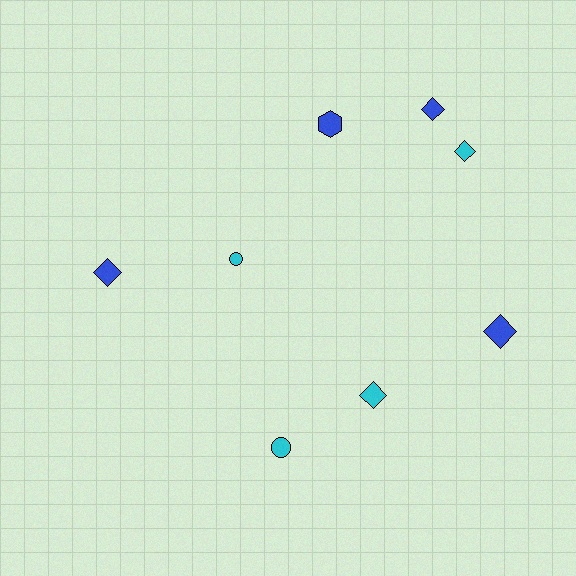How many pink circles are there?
There are no pink circles.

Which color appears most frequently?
Blue, with 4 objects.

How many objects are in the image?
There are 8 objects.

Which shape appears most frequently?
Diamond, with 5 objects.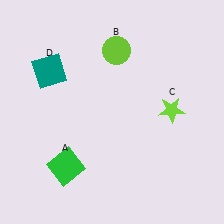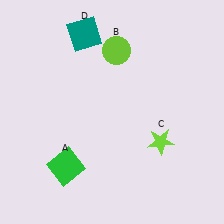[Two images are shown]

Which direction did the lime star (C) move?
The lime star (C) moved down.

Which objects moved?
The objects that moved are: the lime star (C), the teal square (D).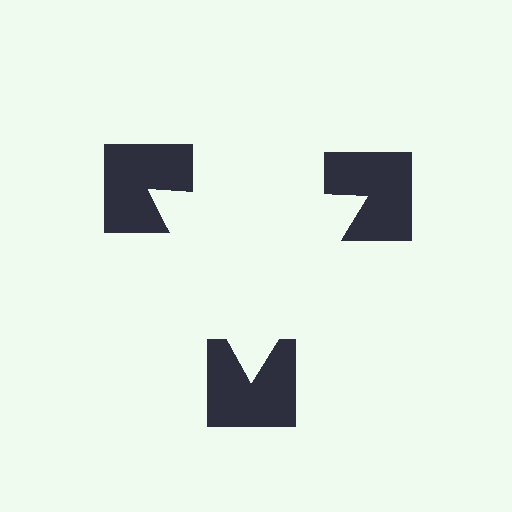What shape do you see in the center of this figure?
An illusory triangle — its edges are inferred from the aligned wedge cuts in the notched squares, not physically drawn.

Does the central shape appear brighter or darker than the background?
It typically appears slightly brighter than the background, even though no actual brightness change is drawn.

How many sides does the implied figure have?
3 sides.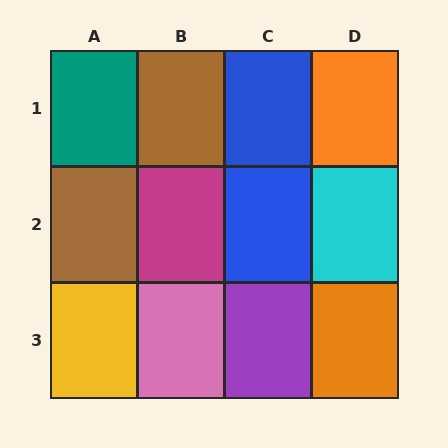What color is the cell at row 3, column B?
Pink.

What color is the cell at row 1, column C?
Blue.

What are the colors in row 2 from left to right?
Brown, magenta, blue, cyan.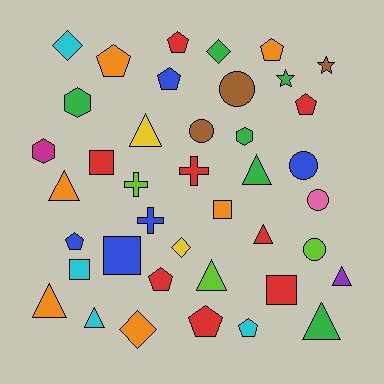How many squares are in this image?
There are 5 squares.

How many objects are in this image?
There are 40 objects.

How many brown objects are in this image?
There are 3 brown objects.